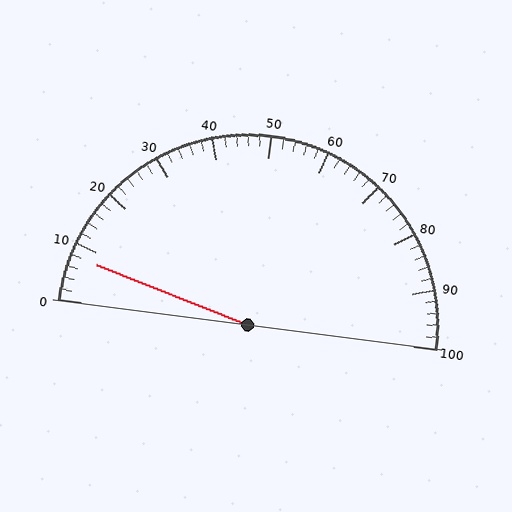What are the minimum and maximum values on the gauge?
The gauge ranges from 0 to 100.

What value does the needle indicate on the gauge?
The needle indicates approximately 8.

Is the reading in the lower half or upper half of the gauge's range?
The reading is in the lower half of the range (0 to 100).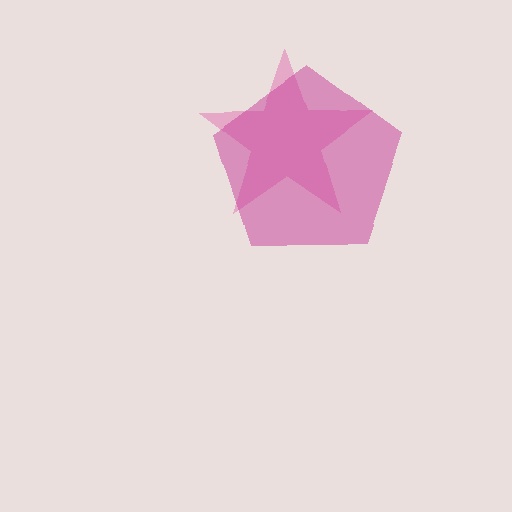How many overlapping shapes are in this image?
There are 2 overlapping shapes in the image.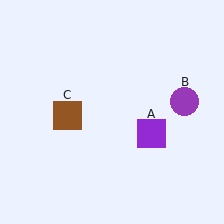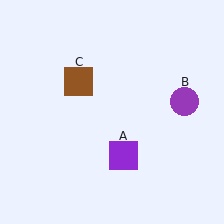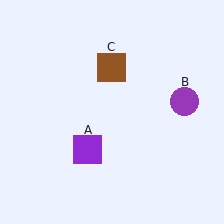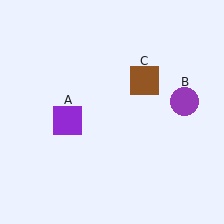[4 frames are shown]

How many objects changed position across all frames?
2 objects changed position: purple square (object A), brown square (object C).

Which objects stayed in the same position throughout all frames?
Purple circle (object B) remained stationary.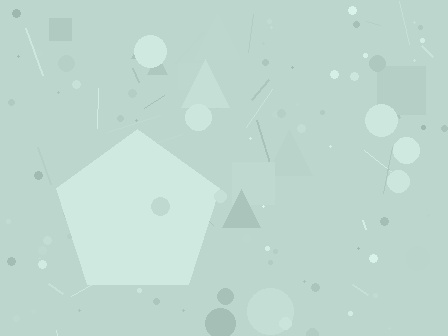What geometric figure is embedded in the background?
A pentagon is embedded in the background.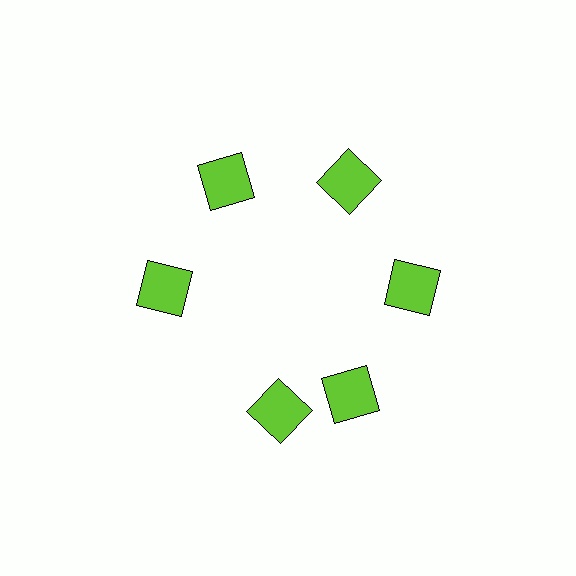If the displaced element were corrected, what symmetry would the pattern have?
It would have 6-fold rotational symmetry — the pattern would map onto itself every 60 degrees.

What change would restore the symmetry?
The symmetry would be restored by rotating it back into even spacing with its neighbors so that all 6 squares sit at equal angles and equal distance from the center.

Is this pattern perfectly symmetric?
No. The 6 lime squares are arranged in a ring, but one element near the 7 o'clock position is rotated out of alignment along the ring, breaking the 6-fold rotational symmetry.